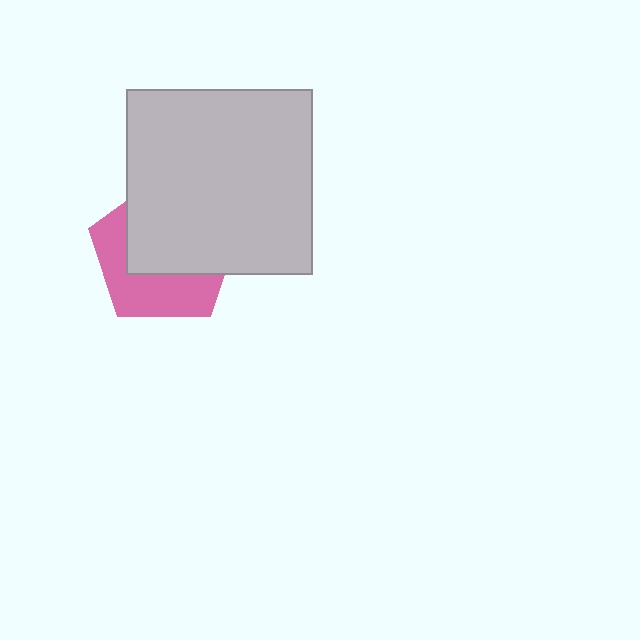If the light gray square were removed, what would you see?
You would see the complete pink pentagon.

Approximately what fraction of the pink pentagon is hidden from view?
Roughly 58% of the pink pentagon is hidden behind the light gray square.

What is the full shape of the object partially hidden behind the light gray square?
The partially hidden object is a pink pentagon.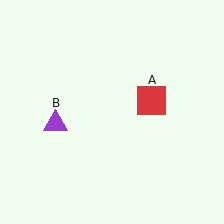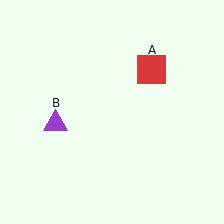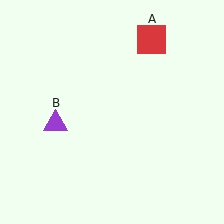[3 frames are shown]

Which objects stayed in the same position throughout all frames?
Purple triangle (object B) remained stationary.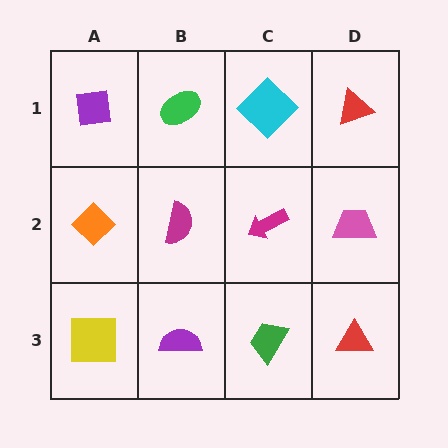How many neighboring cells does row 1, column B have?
3.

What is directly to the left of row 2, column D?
A magenta arrow.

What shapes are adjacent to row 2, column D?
A red triangle (row 1, column D), a red triangle (row 3, column D), a magenta arrow (row 2, column C).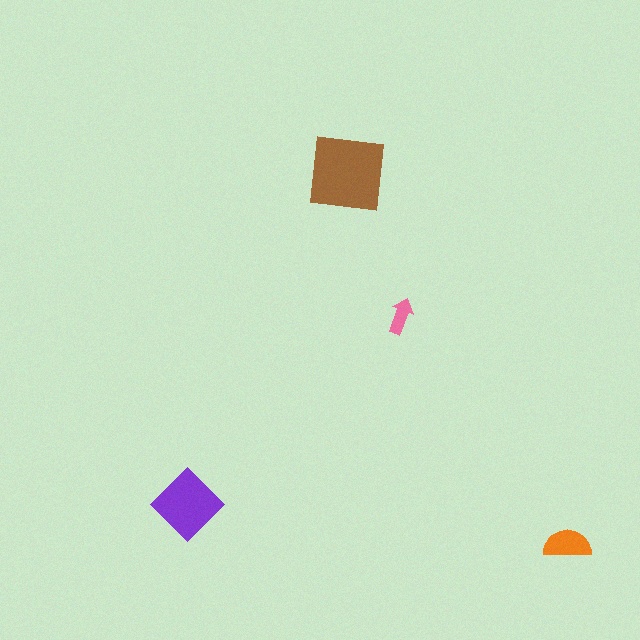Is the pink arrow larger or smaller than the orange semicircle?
Smaller.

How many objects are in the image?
There are 4 objects in the image.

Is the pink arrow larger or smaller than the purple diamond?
Smaller.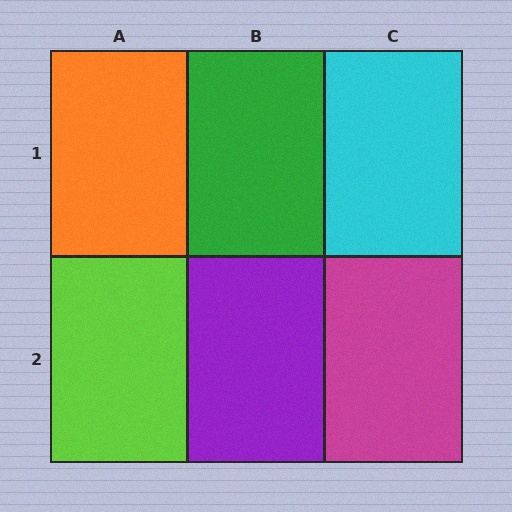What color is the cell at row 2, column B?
Purple.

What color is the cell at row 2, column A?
Lime.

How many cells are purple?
1 cell is purple.